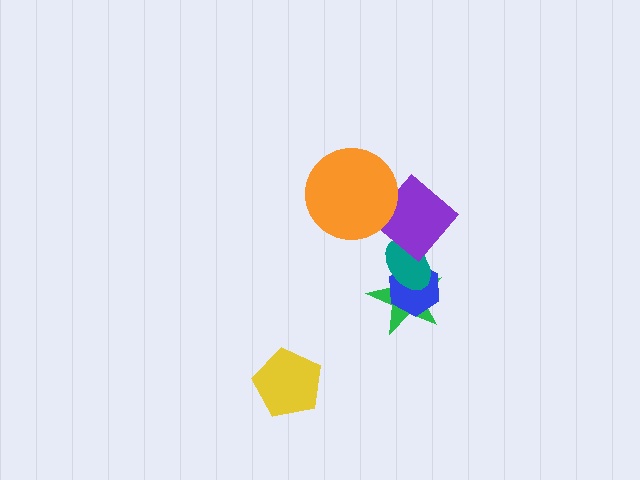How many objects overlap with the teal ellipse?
3 objects overlap with the teal ellipse.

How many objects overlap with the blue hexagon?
2 objects overlap with the blue hexagon.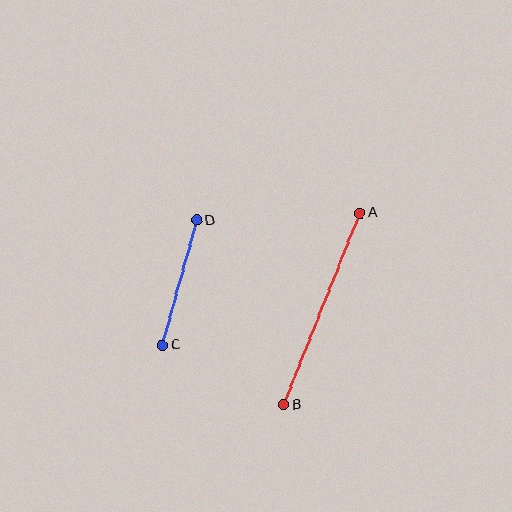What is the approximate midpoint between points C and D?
The midpoint is at approximately (179, 283) pixels.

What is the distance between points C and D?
The distance is approximately 129 pixels.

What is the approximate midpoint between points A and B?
The midpoint is at approximately (322, 309) pixels.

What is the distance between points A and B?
The distance is approximately 206 pixels.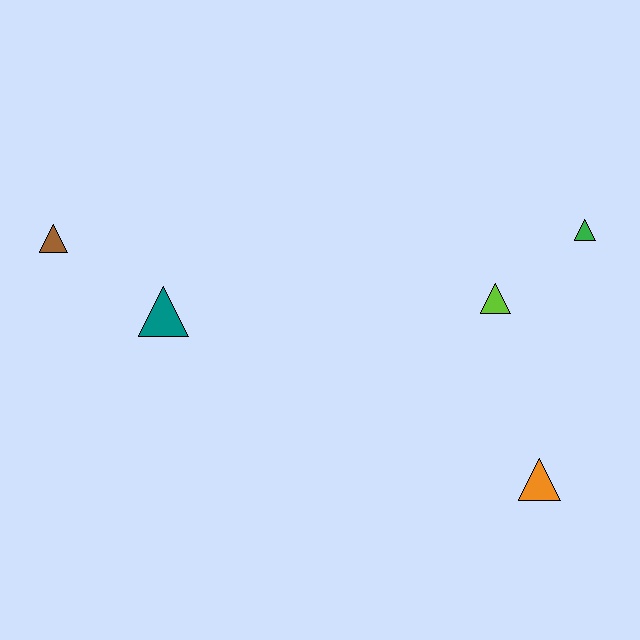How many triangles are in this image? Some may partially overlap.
There are 5 triangles.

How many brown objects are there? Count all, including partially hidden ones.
There is 1 brown object.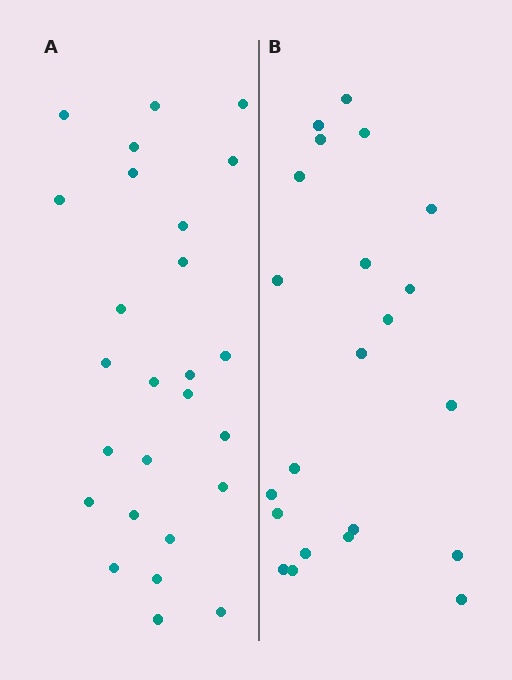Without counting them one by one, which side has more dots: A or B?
Region A (the left region) has more dots.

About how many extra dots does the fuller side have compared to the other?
Region A has about 4 more dots than region B.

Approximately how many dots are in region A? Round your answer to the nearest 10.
About 30 dots. (The exact count is 26, which rounds to 30.)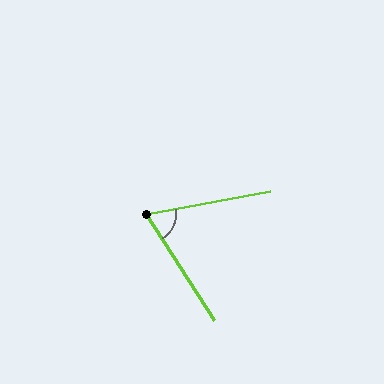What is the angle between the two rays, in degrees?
Approximately 68 degrees.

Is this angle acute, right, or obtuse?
It is acute.